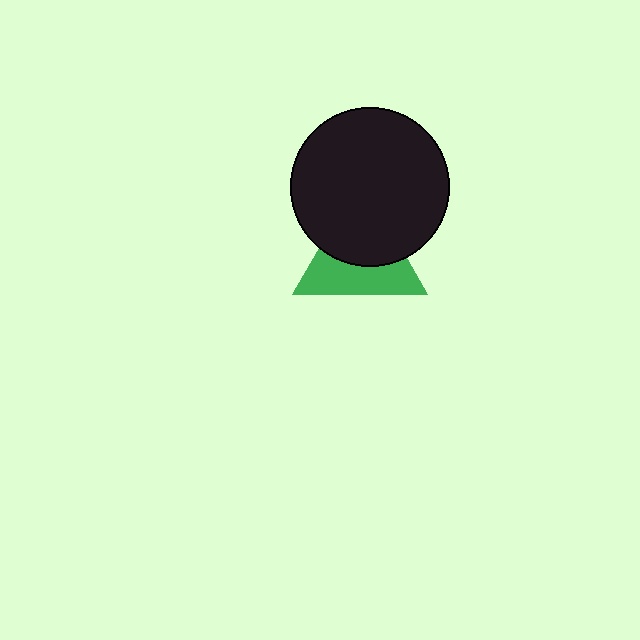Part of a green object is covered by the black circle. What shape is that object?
It is a triangle.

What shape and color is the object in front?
The object in front is a black circle.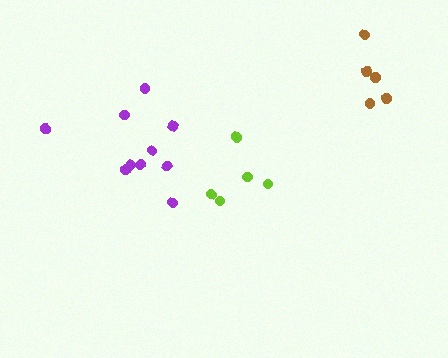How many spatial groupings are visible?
There are 3 spatial groupings.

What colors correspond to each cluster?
The clusters are colored: purple, lime, brown.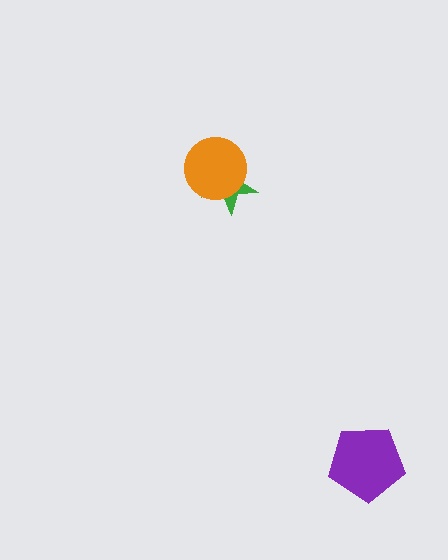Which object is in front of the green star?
The orange circle is in front of the green star.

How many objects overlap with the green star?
1 object overlaps with the green star.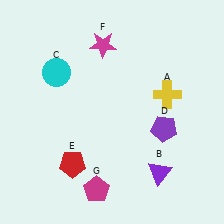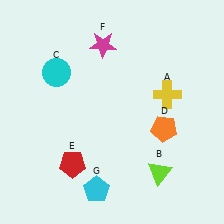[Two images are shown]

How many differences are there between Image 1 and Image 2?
There are 3 differences between the two images.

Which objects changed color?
B changed from purple to lime. D changed from purple to orange. G changed from magenta to cyan.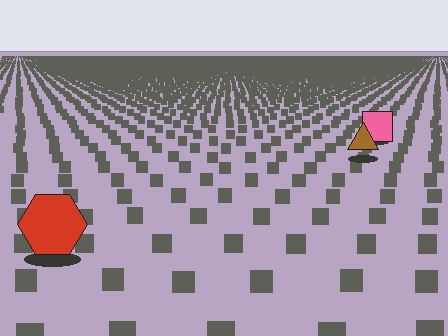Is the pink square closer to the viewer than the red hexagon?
No. The red hexagon is closer — you can tell from the texture gradient: the ground texture is coarser near it.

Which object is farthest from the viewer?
The pink square is farthest from the viewer. It appears smaller and the ground texture around it is denser.